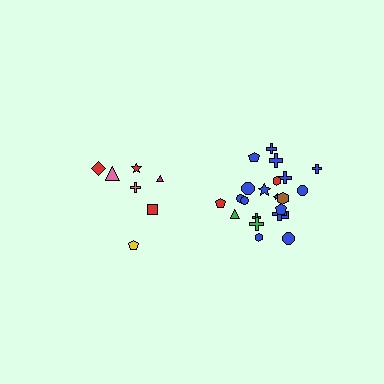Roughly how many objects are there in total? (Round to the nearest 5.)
Roughly 30 objects in total.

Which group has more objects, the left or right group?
The right group.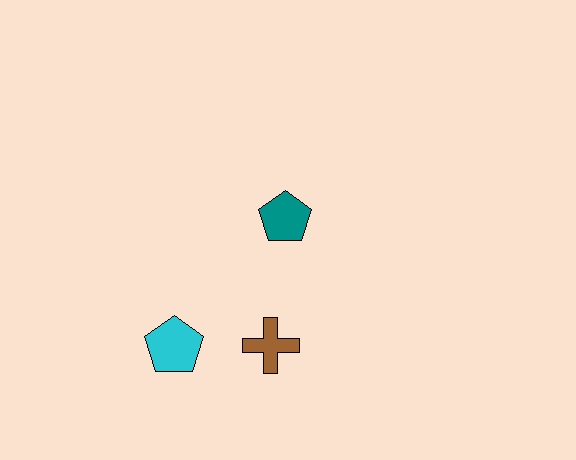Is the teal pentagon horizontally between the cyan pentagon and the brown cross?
No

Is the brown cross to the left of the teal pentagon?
Yes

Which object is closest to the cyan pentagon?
The brown cross is closest to the cyan pentagon.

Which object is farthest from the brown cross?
The teal pentagon is farthest from the brown cross.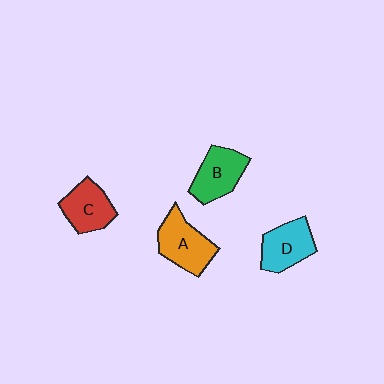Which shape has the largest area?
Shape A (orange).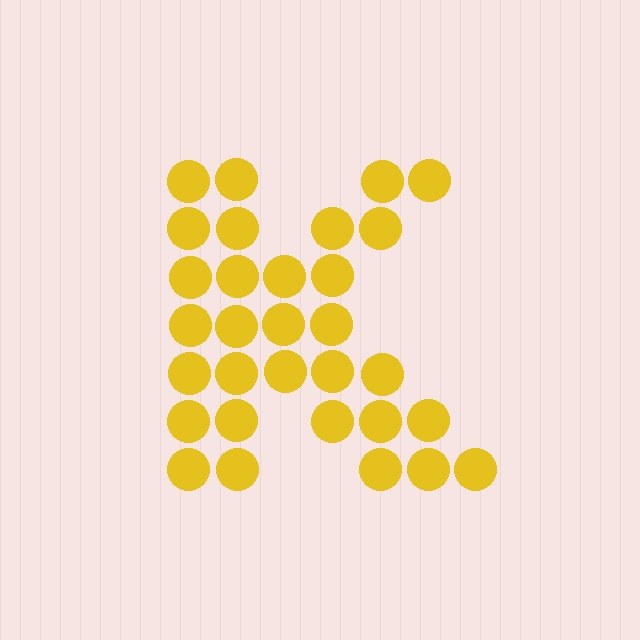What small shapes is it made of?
It is made of small circles.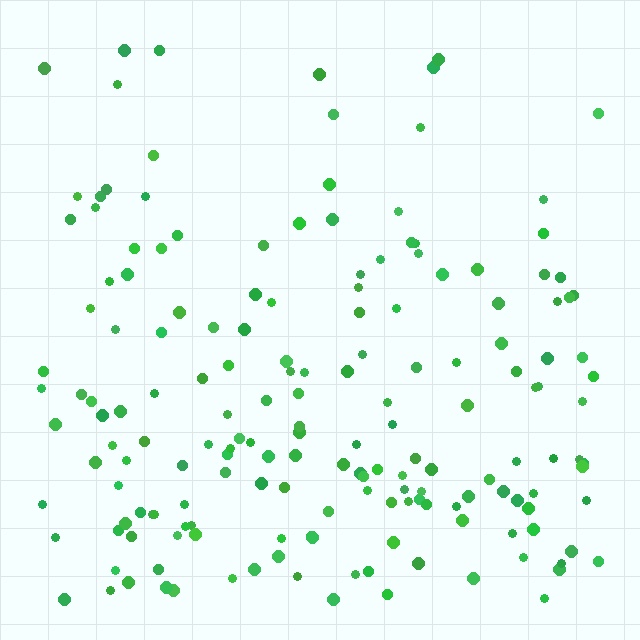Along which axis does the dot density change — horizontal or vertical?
Vertical.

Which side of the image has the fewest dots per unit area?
The top.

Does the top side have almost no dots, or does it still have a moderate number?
Still a moderate number, just noticeably fewer than the bottom.